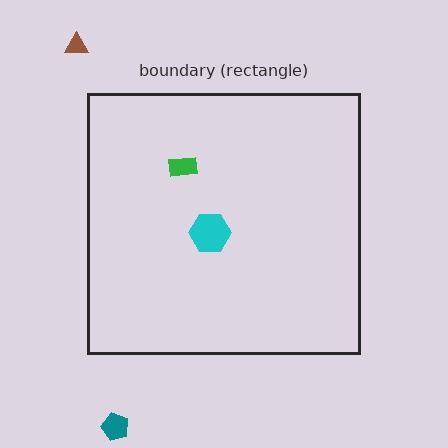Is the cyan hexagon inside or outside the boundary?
Inside.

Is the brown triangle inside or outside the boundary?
Outside.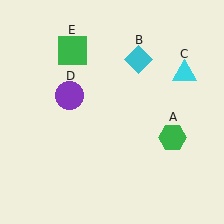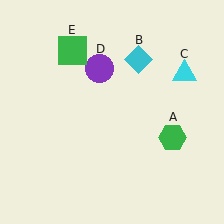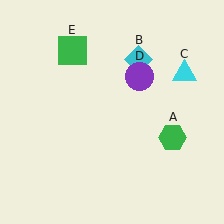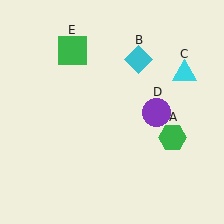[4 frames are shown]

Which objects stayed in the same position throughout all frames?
Green hexagon (object A) and cyan diamond (object B) and cyan triangle (object C) and green square (object E) remained stationary.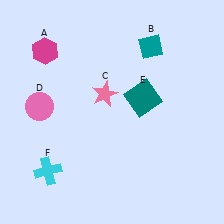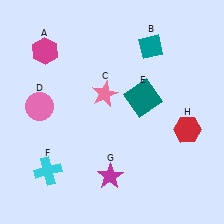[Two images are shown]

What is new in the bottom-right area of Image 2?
A red hexagon (H) was added in the bottom-right area of Image 2.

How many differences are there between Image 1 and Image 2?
There are 2 differences between the two images.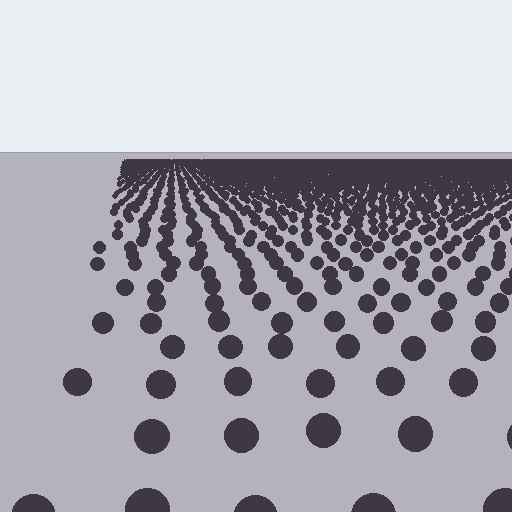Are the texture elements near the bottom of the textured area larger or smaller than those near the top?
Larger. Near the bottom, elements are closer to the viewer and appear at a bigger on-screen size.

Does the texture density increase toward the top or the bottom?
Density increases toward the top.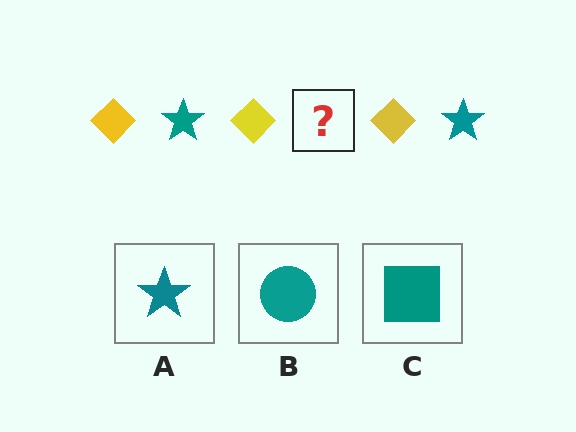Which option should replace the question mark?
Option A.